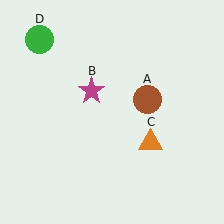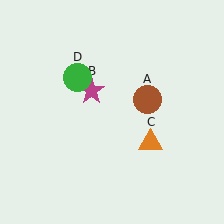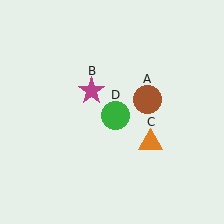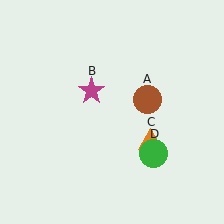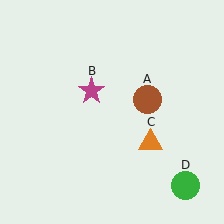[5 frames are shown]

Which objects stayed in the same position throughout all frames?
Brown circle (object A) and magenta star (object B) and orange triangle (object C) remained stationary.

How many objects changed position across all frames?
1 object changed position: green circle (object D).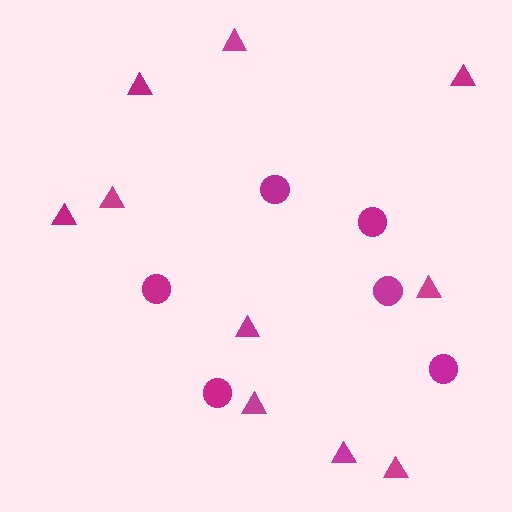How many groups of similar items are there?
There are 2 groups: one group of circles (6) and one group of triangles (10).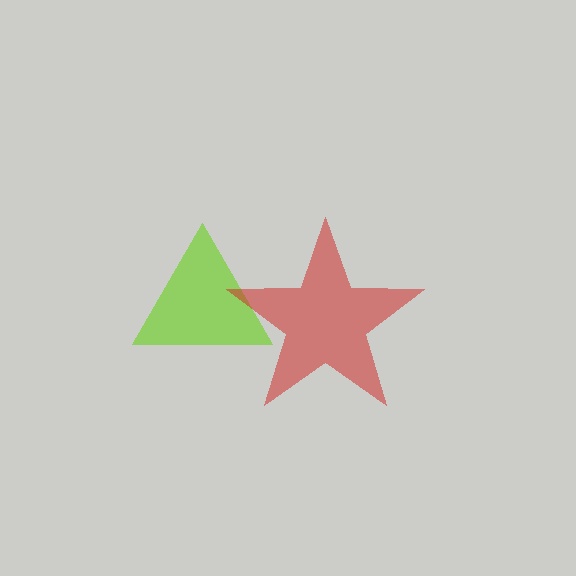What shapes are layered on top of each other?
The layered shapes are: a lime triangle, a red star.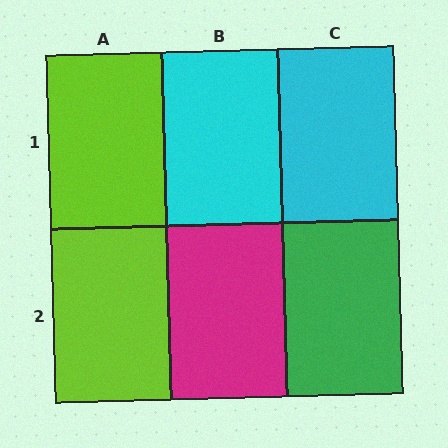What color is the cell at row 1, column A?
Lime.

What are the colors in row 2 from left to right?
Lime, magenta, green.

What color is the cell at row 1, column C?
Cyan.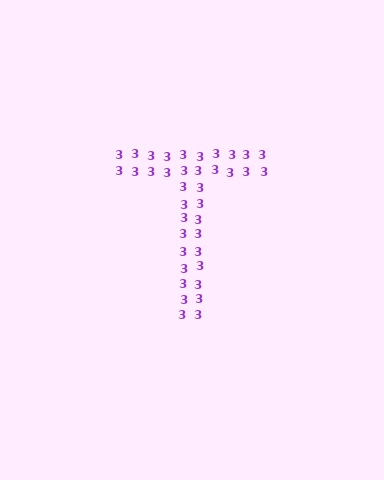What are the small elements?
The small elements are digit 3's.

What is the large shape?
The large shape is the letter T.